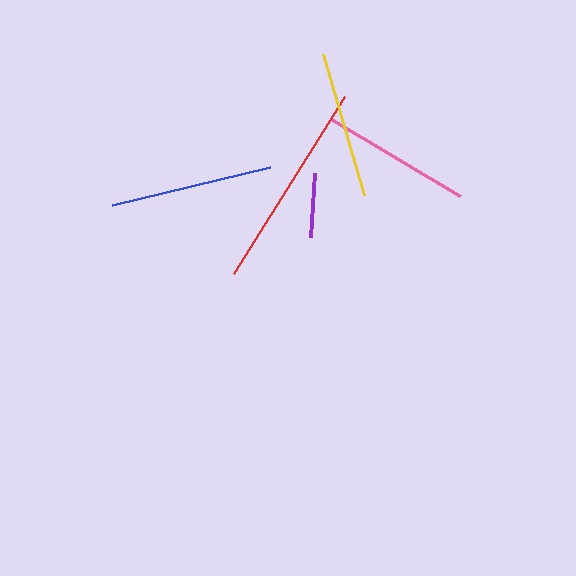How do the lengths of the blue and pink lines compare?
The blue and pink lines are approximately the same length.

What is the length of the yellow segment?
The yellow segment is approximately 147 pixels long.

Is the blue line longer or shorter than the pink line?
The blue line is longer than the pink line.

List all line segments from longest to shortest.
From longest to shortest: red, blue, pink, yellow, purple.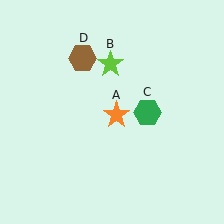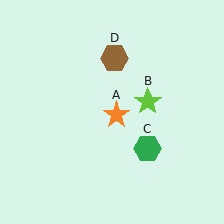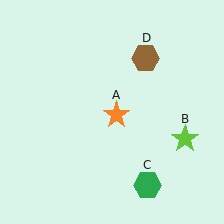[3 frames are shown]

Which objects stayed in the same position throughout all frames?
Orange star (object A) remained stationary.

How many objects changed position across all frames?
3 objects changed position: lime star (object B), green hexagon (object C), brown hexagon (object D).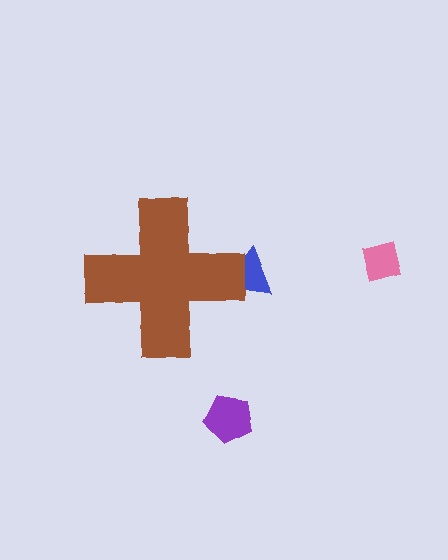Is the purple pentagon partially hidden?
No, the purple pentagon is fully visible.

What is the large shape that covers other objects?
A brown cross.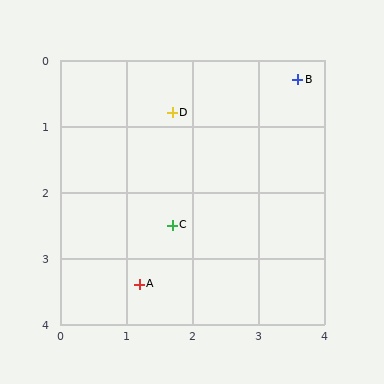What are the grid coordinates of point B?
Point B is at approximately (3.6, 0.3).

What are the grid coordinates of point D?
Point D is at approximately (1.7, 0.8).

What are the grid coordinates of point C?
Point C is at approximately (1.7, 2.5).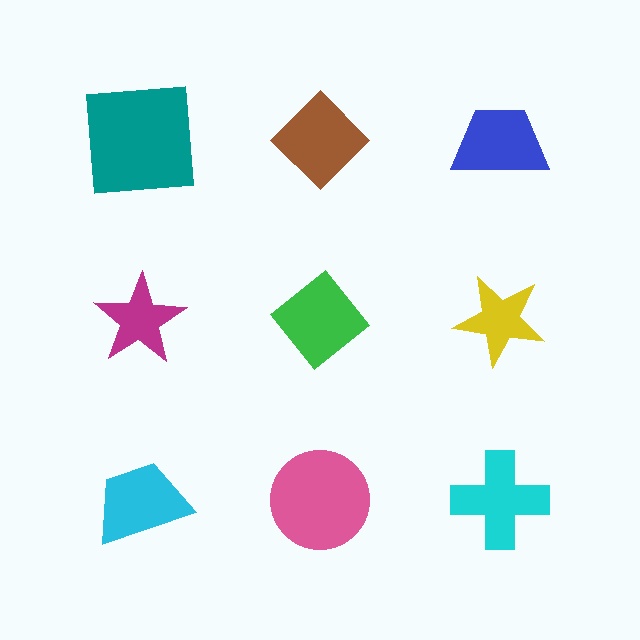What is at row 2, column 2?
A green diamond.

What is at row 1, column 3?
A blue trapezoid.